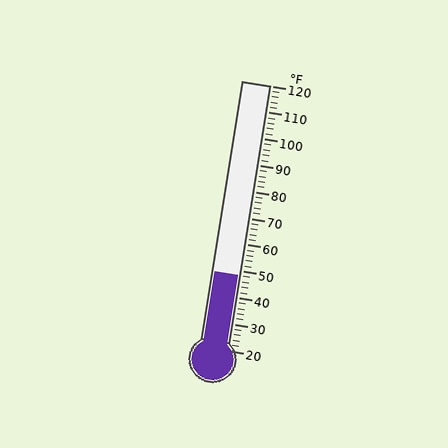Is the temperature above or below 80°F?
The temperature is below 80°F.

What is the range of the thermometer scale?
The thermometer scale ranges from 20°F to 120°F.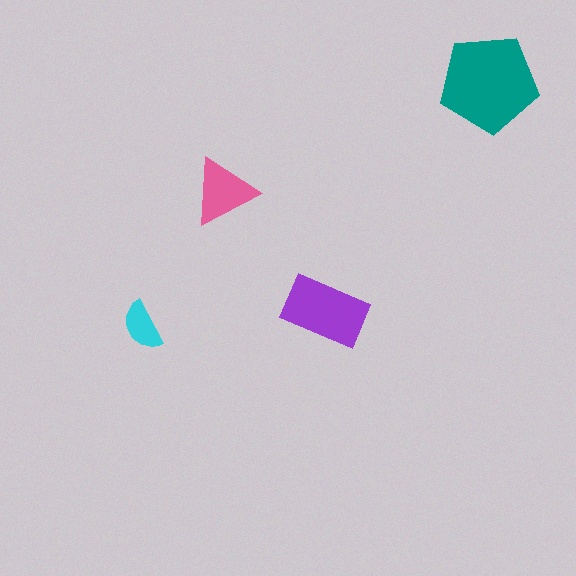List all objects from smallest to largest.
The cyan semicircle, the pink triangle, the purple rectangle, the teal pentagon.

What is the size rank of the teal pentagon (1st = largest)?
1st.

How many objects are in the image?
There are 4 objects in the image.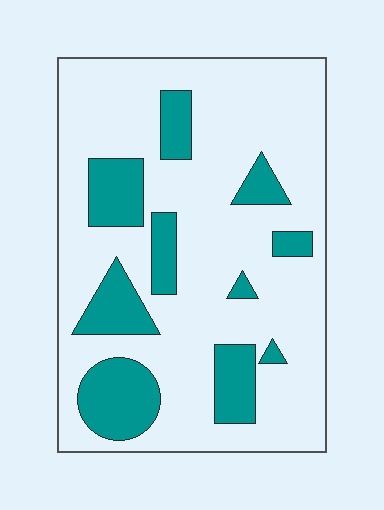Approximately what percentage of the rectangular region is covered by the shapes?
Approximately 25%.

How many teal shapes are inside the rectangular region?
10.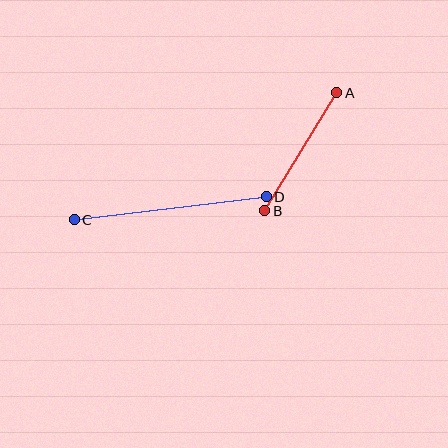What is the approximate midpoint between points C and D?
The midpoint is at approximately (170, 208) pixels.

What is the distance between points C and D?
The distance is approximately 193 pixels.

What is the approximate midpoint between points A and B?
The midpoint is at approximately (301, 152) pixels.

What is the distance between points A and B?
The distance is approximately 138 pixels.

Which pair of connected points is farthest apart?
Points C and D are farthest apart.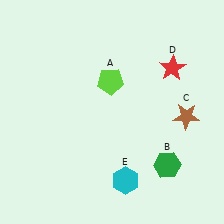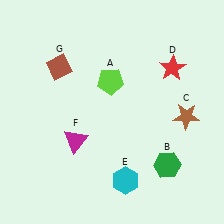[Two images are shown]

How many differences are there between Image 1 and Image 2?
There are 2 differences between the two images.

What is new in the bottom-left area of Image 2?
A magenta triangle (F) was added in the bottom-left area of Image 2.